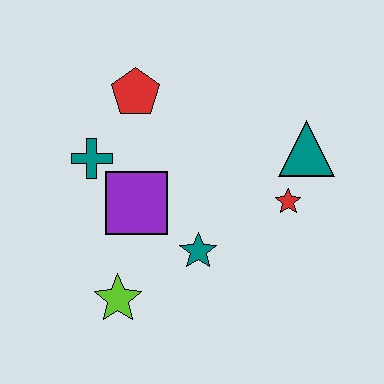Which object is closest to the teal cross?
The purple square is closest to the teal cross.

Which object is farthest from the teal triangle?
The lime star is farthest from the teal triangle.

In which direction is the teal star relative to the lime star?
The teal star is to the right of the lime star.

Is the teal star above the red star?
No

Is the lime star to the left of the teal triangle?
Yes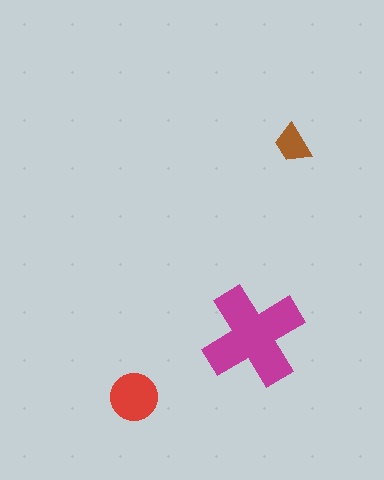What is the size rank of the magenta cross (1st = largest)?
1st.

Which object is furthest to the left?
The red circle is leftmost.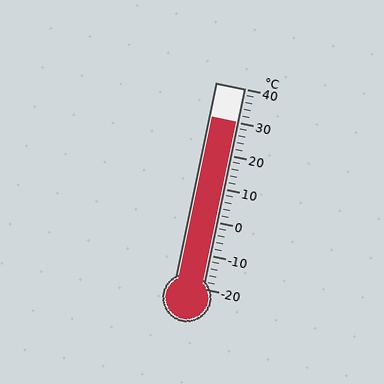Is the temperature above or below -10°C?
The temperature is above -10°C.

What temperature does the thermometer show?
The thermometer shows approximately 30°C.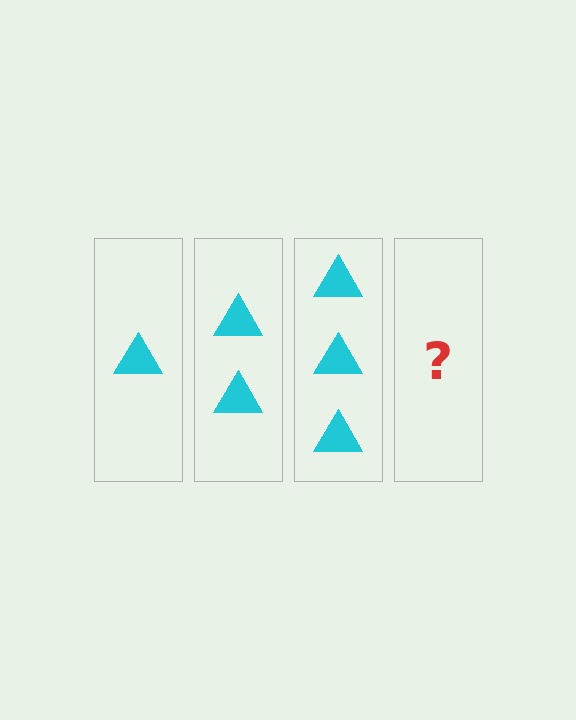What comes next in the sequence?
The next element should be 4 triangles.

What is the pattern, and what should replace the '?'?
The pattern is that each step adds one more triangle. The '?' should be 4 triangles.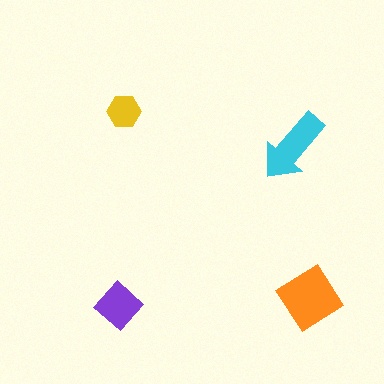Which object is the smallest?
The yellow hexagon.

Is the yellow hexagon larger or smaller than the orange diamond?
Smaller.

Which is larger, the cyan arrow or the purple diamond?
The cyan arrow.